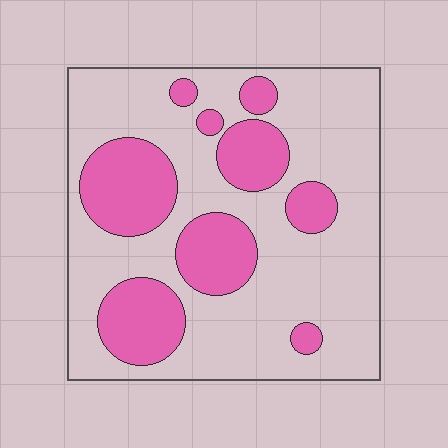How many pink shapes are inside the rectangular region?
9.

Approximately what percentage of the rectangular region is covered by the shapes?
Approximately 30%.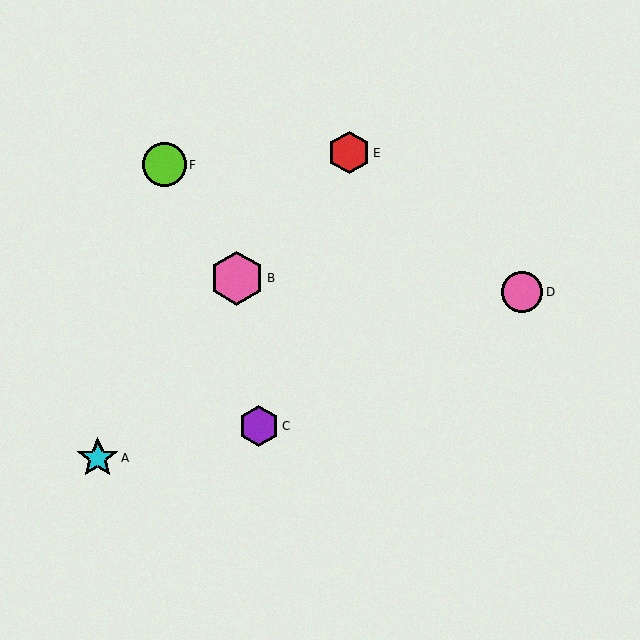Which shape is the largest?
The pink hexagon (labeled B) is the largest.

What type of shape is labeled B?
Shape B is a pink hexagon.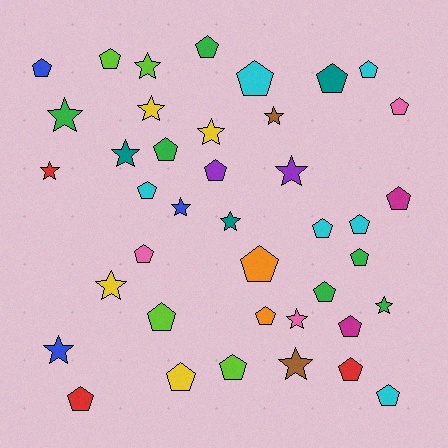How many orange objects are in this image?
There are 2 orange objects.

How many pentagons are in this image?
There are 25 pentagons.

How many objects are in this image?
There are 40 objects.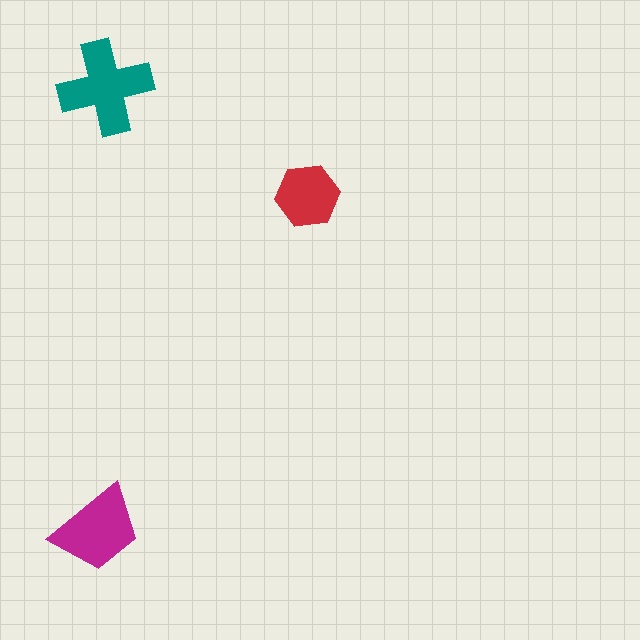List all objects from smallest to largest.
The red hexagon, the magenta trapezoid, the teal cross.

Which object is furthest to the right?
The red hexagon is rightmost.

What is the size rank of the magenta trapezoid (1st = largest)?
2nd.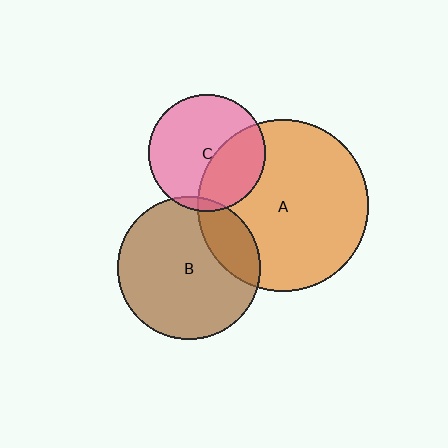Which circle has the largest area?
Circle A (orange).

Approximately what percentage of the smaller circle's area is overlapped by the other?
Approximately 5%.